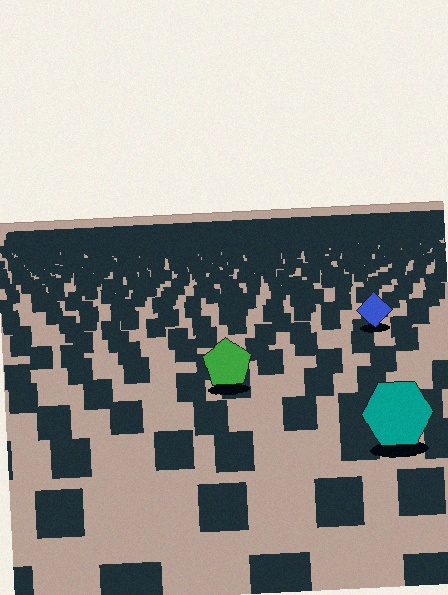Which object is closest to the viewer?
The teal hexagon is closest. The texture marks near it are larger and more spread out.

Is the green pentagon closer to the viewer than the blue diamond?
Yes. The green pentagon is closer — you can tell from the texture gradient: the ground texture is coarser near it.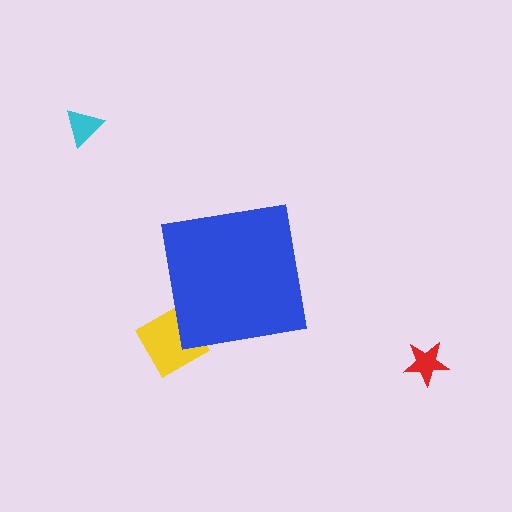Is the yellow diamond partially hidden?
Yes, the yellow diamond is partially hidden behind the blue square.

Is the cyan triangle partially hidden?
No, the cyan triangle is fully visible.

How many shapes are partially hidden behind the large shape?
1 shape is partially hidden.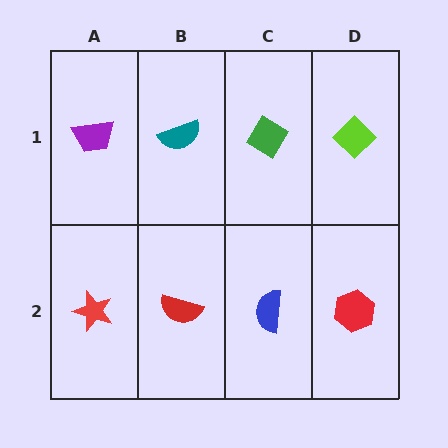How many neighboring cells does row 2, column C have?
3.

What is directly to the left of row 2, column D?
A blue semicircle.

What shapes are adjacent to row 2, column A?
A purple trapezoid (row 1, column A), a red semicircle (row 2, column B).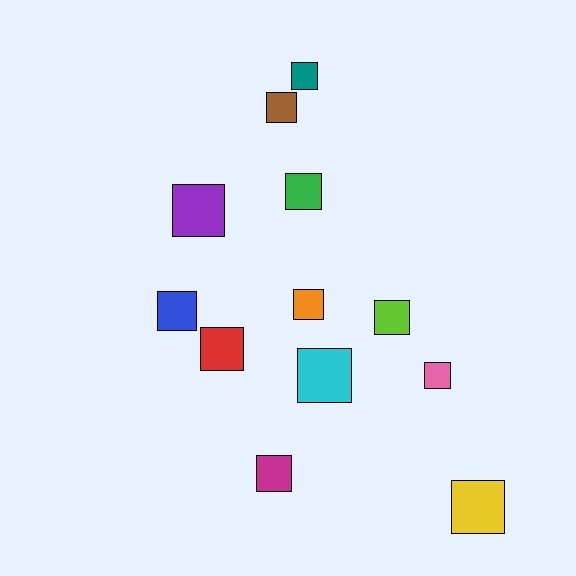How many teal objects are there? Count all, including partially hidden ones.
There is 1 teal object.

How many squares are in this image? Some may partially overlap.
There are 12 squares.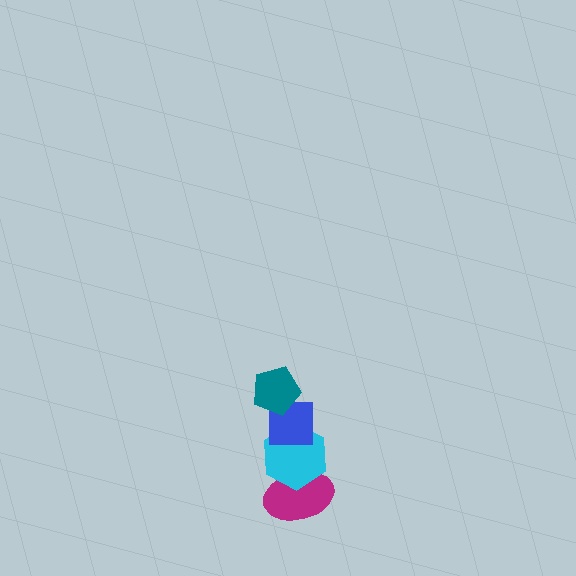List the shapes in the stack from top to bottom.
From top to bottom: the teal pentagon, the blue square, the cyan hexagon, the magenta ellipse.